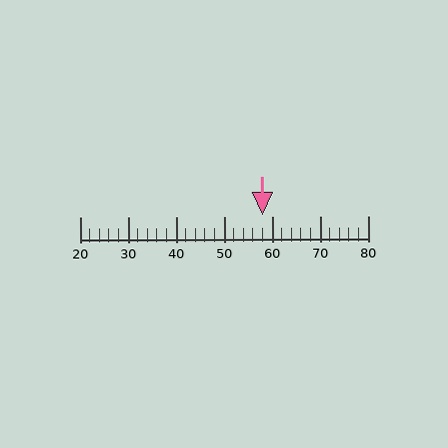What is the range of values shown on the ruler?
The ruler shows values from 20 to 80.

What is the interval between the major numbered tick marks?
The major tick marks are spaced 10 units apart.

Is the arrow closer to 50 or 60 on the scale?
The arrow is closer to 60.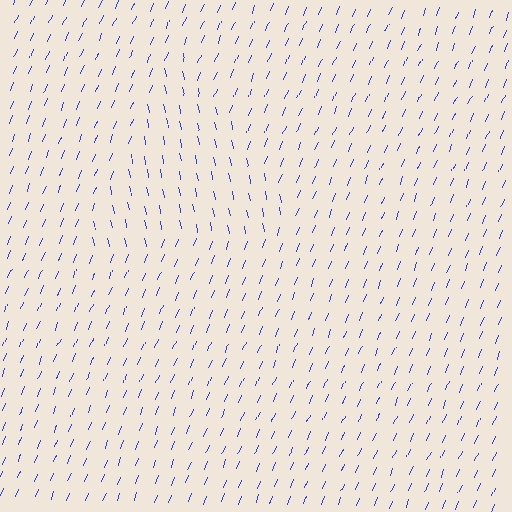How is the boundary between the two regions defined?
The boundary is defined purely by a change in line orientation (approximately 33 degrees difference). All lines are the same color and thickness.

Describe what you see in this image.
The image is filled with small blue line segments. A triangle region in the image has lines oriented differently from the surrounding lines, creating a visible texture boundary.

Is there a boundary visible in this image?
Yes, there is a texture boundary formed by a change in line orientation.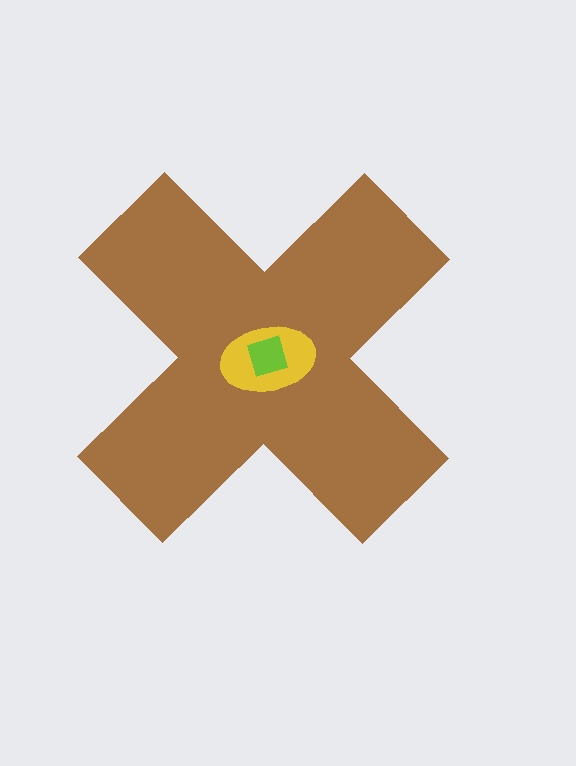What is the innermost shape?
The lime diamond.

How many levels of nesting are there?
3.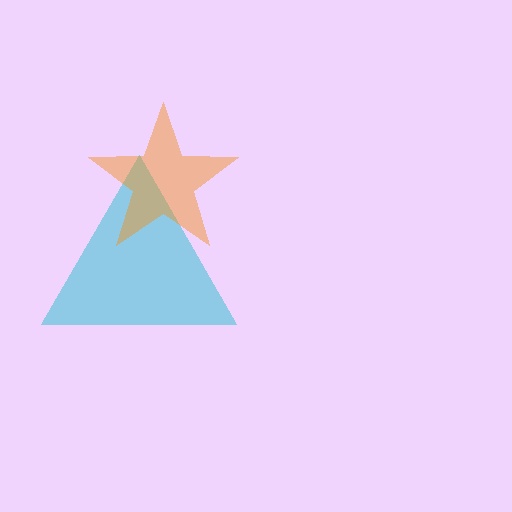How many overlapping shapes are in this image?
There are 2 overlapping shapes in the image.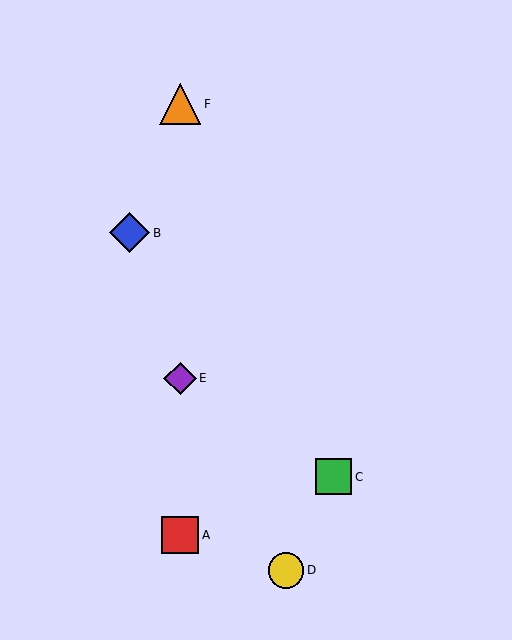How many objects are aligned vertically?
3 objects (A, E, F) are aligned vertically.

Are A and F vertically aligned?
Yes, both are at x≈180.